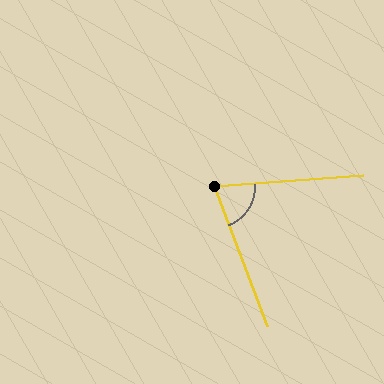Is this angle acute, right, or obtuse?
It is acute.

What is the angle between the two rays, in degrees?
Approximately 74 degrees.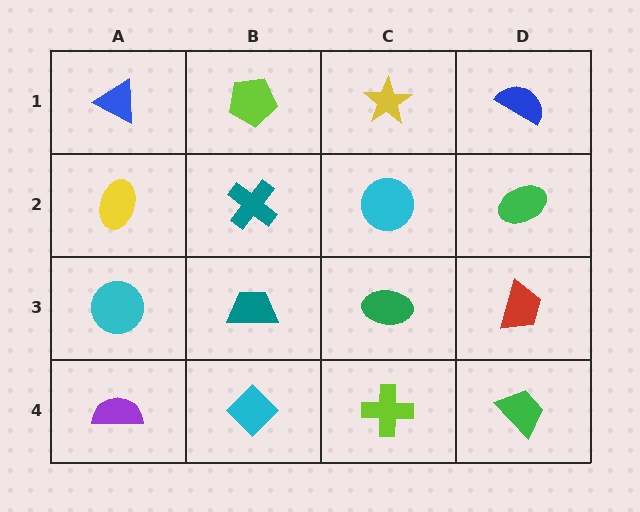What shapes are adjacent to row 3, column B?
A teal cross (row 2, column B), a cyan diamond (row 4, column B), a cyan circle (row 3, column A), a green ellipse (row 3, column C).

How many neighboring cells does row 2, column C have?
4.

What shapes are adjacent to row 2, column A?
A blue triangle (row 1, column A), a cyan circle (row 3, column A), a teal cross (row 2, column B).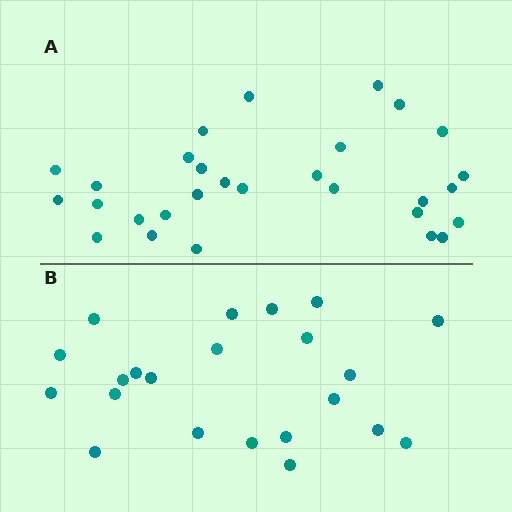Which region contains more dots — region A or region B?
Region A (the top region) has more dots.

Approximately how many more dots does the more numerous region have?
Region A has roughly 8 or so more dots than region B.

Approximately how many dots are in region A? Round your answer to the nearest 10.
About 30 dots. (The exact count is 29, which rounds to 30.)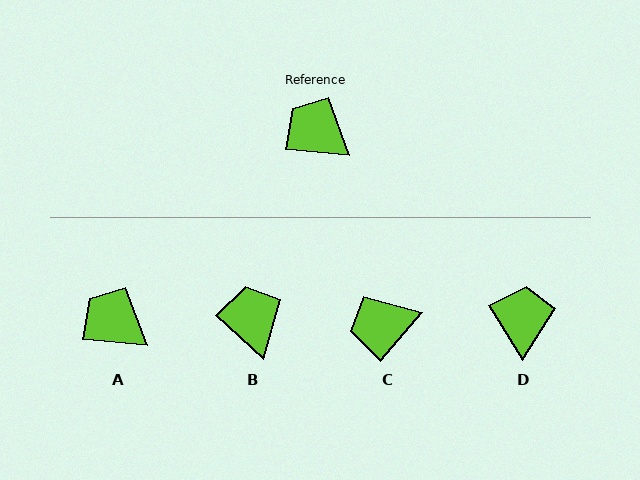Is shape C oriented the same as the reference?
No, it is off by about 54 degrees.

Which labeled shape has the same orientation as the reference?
A.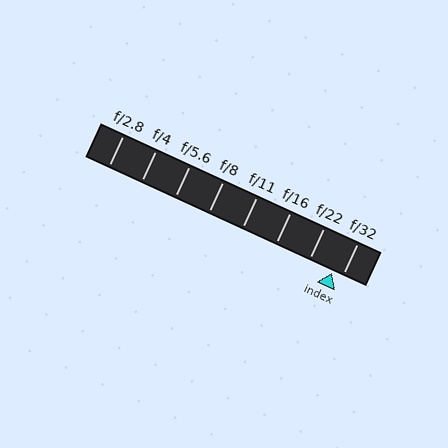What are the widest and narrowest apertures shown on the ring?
The widest aperture shown is f/2.8 and the narrowest is f/32.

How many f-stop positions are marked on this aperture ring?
There are 8 f-stop positions marked.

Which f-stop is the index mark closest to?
The index mark is closest to f/32.